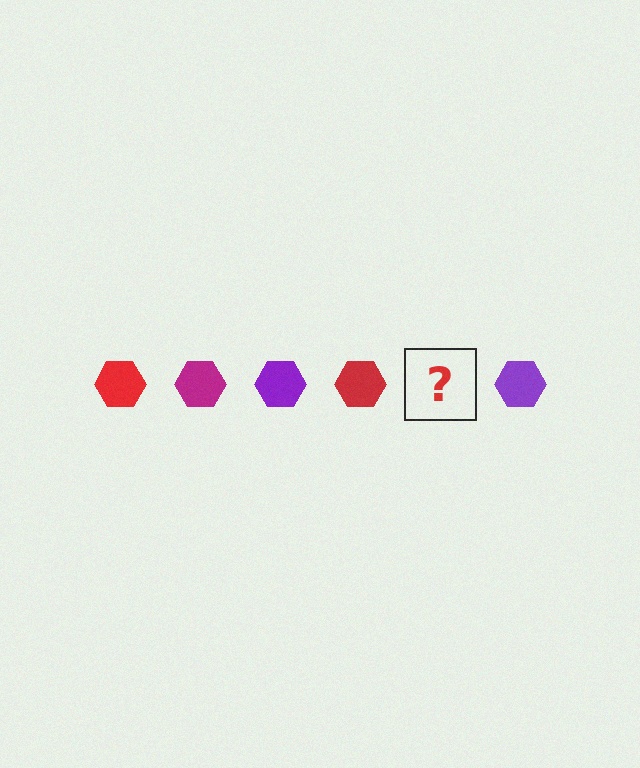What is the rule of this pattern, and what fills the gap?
The rule is that the pattern cycles through red, magenta, purple hexagons. The gap should be filled with a magenta hexagon.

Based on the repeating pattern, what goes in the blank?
The blank should be a magenta hexagon.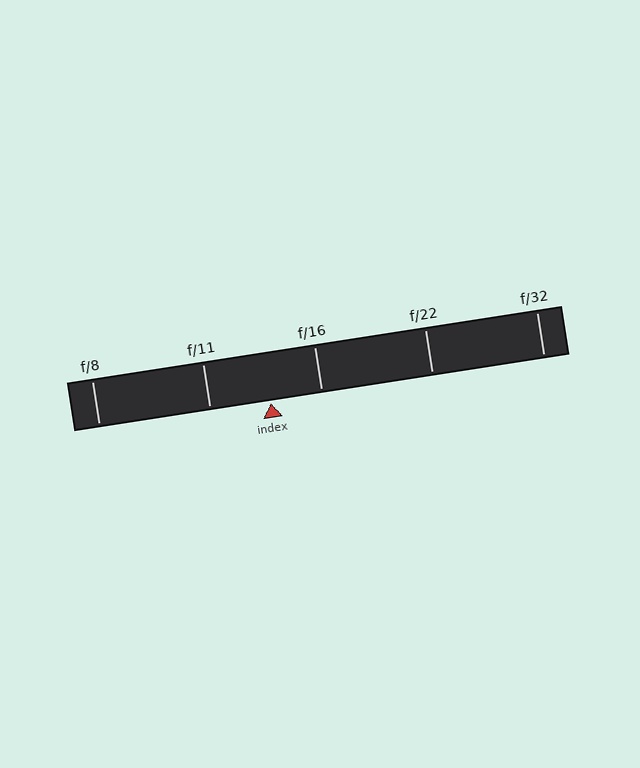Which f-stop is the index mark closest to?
The index mark is closest to f/16.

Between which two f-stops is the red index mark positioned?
The index mark is between f/11 and f/16.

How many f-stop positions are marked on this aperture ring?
There are 5 f-stop positions marked.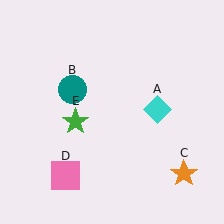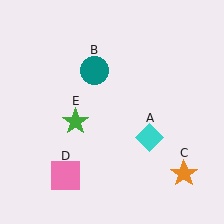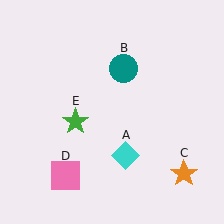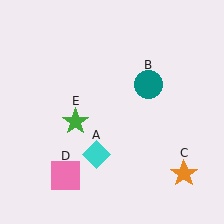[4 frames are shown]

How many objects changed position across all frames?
2 objects changed position: cyan diamond (object A), teal circle (object B).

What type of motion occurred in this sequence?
The cyan diamond (object A), teal circle (object B) rotated clockwise around the center of the scene.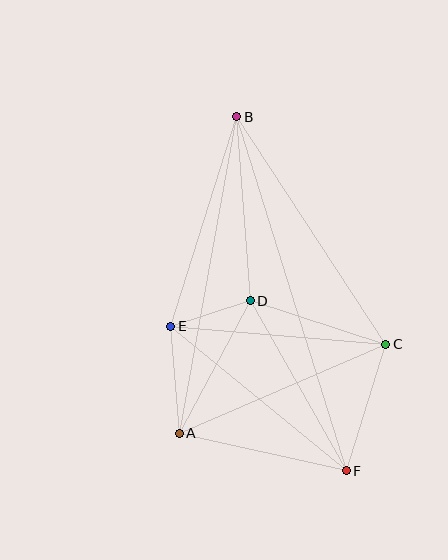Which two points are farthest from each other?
Points B and F are farthest from each other.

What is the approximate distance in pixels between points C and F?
The distance between C and F is approximately 133 pixels.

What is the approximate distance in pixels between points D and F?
The distance between D and F is approximately 195 pixels.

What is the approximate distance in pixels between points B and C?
The distance between B and C is approximately 272 pixels.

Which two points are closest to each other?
Points D and E are closest to each other.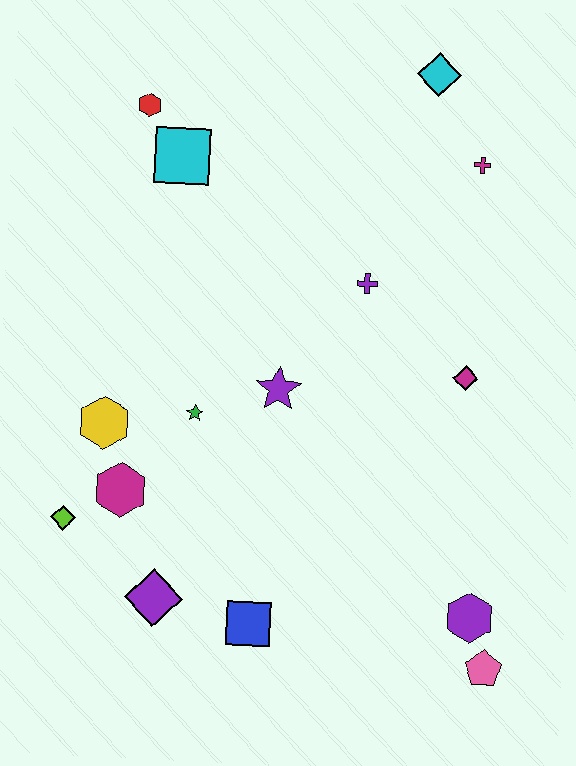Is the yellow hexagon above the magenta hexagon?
Yes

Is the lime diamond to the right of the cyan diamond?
No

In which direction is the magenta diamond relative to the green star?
The magenta diamond is to the right of the green star.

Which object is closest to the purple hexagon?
The pink pentagon is closest to the purple hexagon.